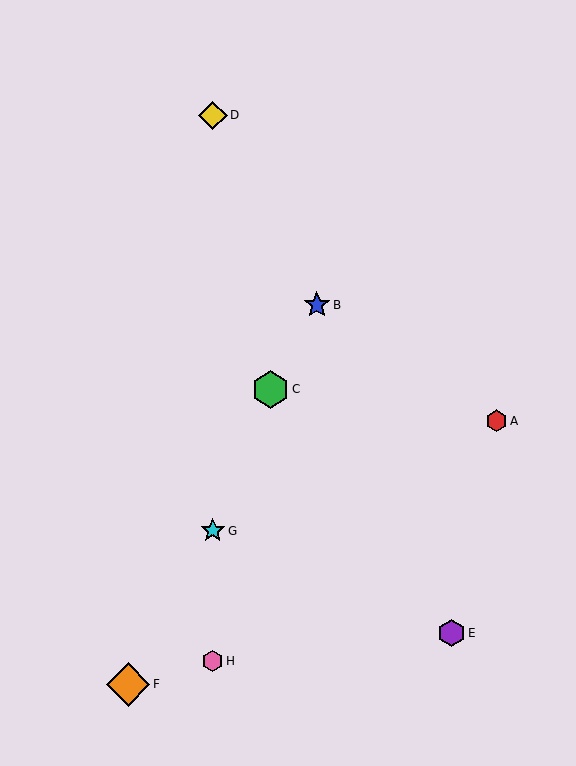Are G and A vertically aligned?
No, G is at x≈213 and A is at x≈497.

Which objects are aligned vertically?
Objects D, G, H are aligned vertically.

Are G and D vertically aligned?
Yes, both are at x≈213.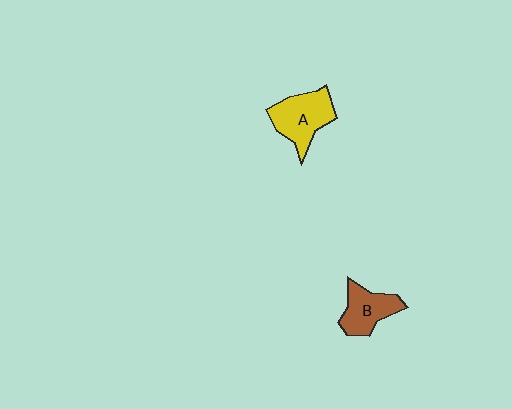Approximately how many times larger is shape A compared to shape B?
Approximately 1.3 times.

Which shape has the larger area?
Shape A (yellow).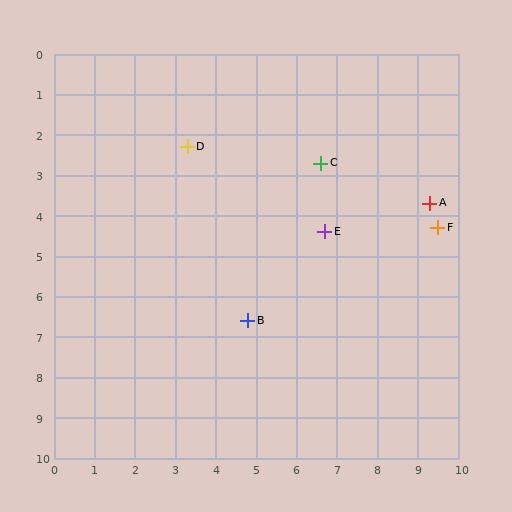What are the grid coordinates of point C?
Point C is at approximately (6.6, 2.7).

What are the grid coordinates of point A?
Point A is at approximately (9.3, 3.7).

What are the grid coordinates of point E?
Point E is at approximately (6.7, 4.4).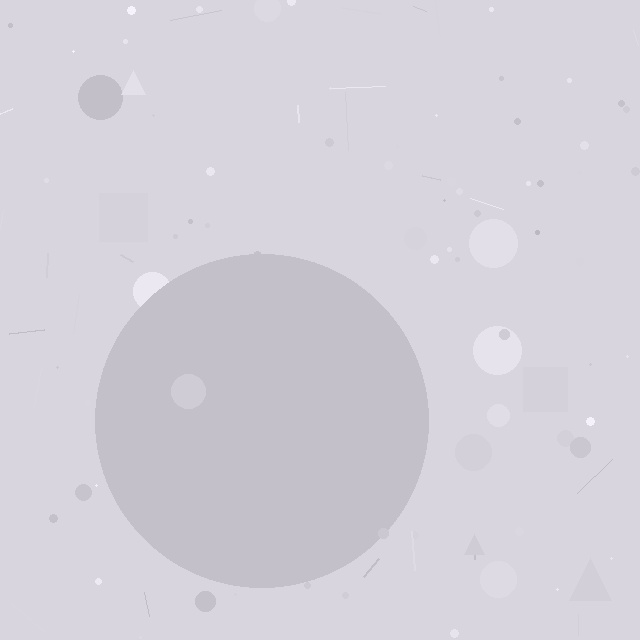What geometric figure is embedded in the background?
A circle is embedded in the background.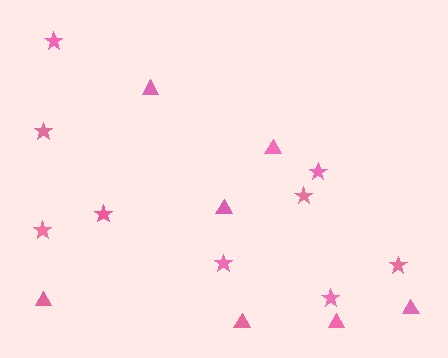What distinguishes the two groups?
There are 2 groups: one group of triangles (7) and one group of stars (9).